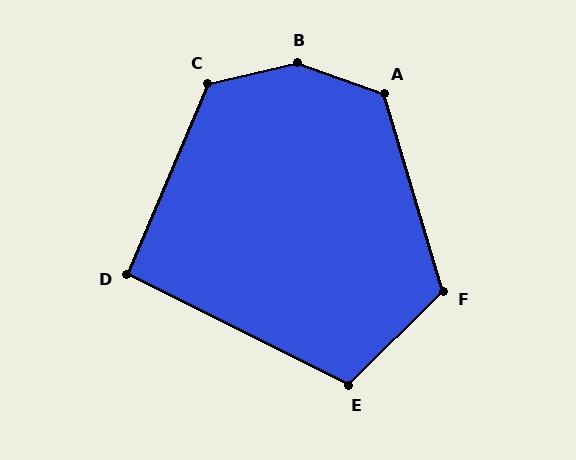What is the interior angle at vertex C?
Approximately 126 degrees (obtuse).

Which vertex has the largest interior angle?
B, at approximately 148 degrees.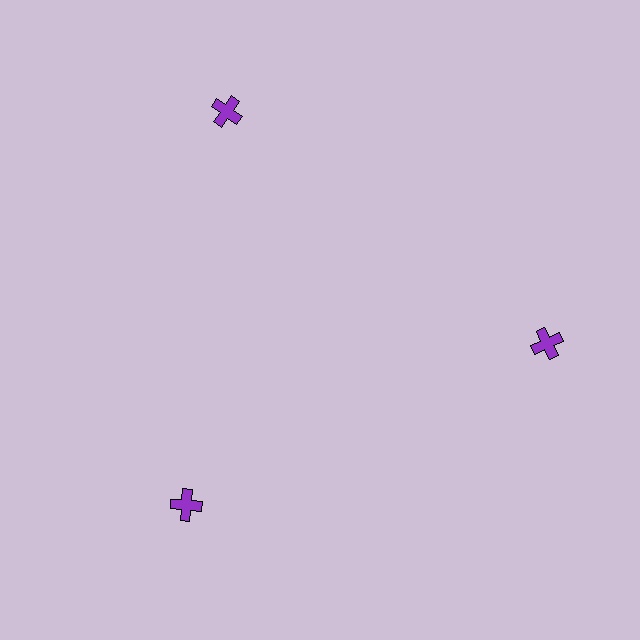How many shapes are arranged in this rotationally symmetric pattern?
There are 3 shapes, arranged in 3 groups of 1.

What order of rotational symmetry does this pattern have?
This pattern has 3-fold rotational symmetry.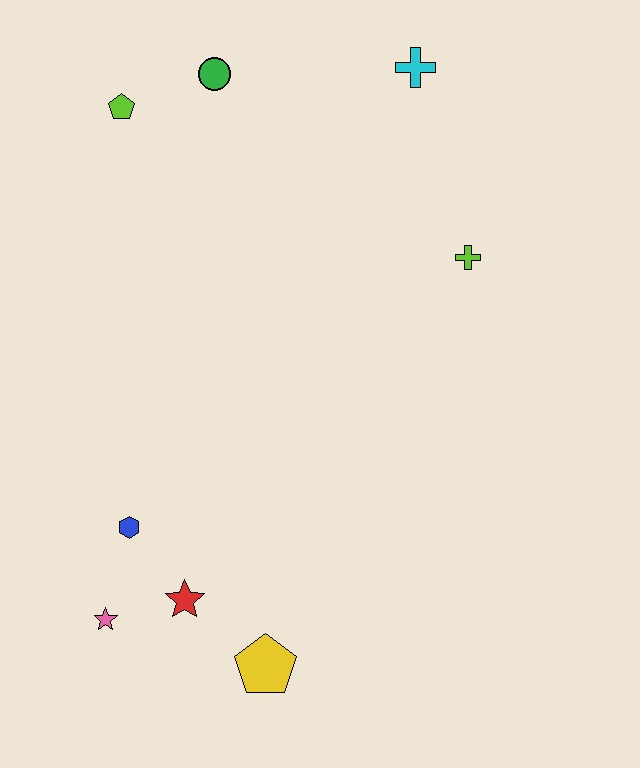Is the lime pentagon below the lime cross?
No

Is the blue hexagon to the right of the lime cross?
No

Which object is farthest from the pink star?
The cyan cross is farthest from the pink star.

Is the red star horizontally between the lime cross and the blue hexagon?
Yes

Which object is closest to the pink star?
The red star is closest to the pink star.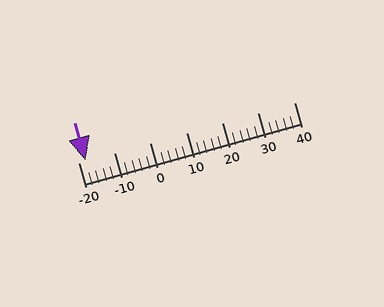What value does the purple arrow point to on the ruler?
The purple arrow points to approximately -18.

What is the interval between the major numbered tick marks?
The major tick marks are spaced 10 units apart.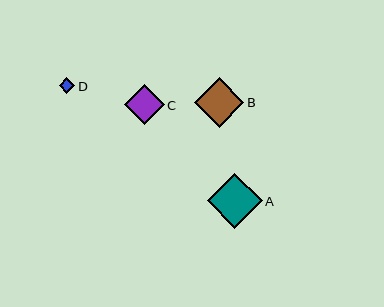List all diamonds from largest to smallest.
From largest to smallest: A, B, C, D.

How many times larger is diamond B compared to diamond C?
Diamond B is approximately 1.2 times the size of diamond C.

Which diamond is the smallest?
Diamond D is the smallest with a size of approximately 15 pixels.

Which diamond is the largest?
Diamond A is the largest with a size of approximately 55 pixels.